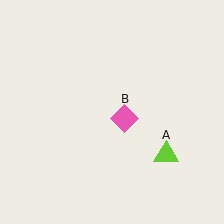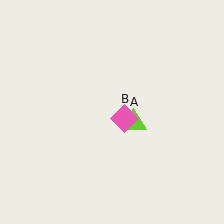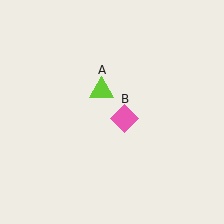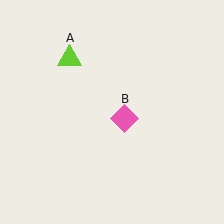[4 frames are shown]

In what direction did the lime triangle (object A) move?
The lime triangle (object A) moved up and to the left.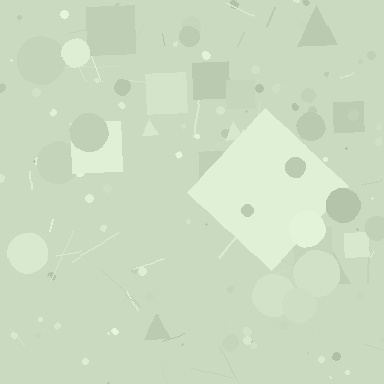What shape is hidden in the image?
A diamond is hidden in the image.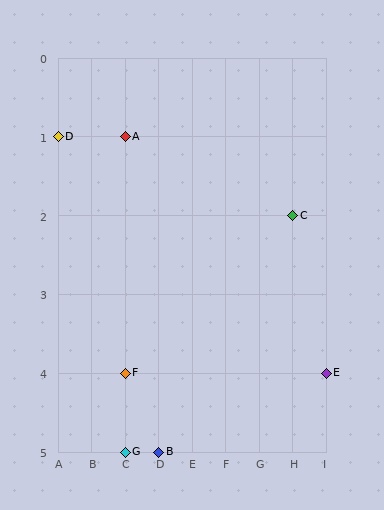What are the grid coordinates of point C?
Point C is at grid coordinates (H, 2).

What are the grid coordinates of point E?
Point E is at grid coordinates (I, 4).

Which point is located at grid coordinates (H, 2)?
Point C is at (H, 2).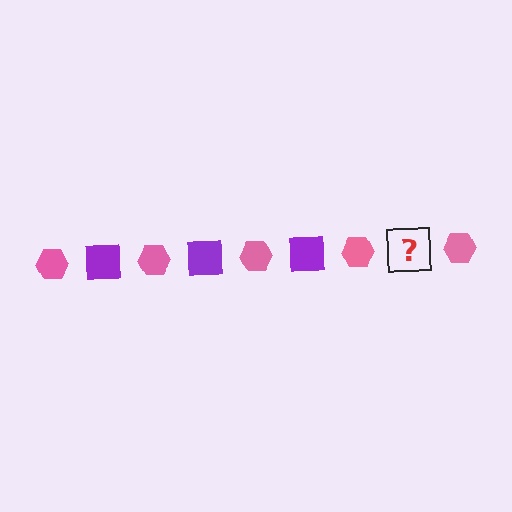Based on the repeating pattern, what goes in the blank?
The blank should be a purple square.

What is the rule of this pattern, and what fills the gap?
The rule is that the pattern alternates between pink hexagon and purple square. The gap should be filled with a purple square.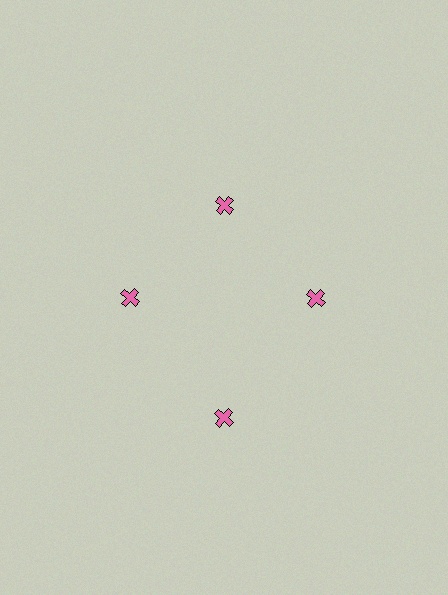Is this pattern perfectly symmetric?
No. The 4 pink crosses are arranged in a ring, but one element near the 6 o'clock position is pushed outward from the center, breaking the 4-fold rotational symmetry.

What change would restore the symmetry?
The symmetry would be restored by moving it inward, back onto the ring so that all 4 crosses sit at equal angles and equal distance from the center.